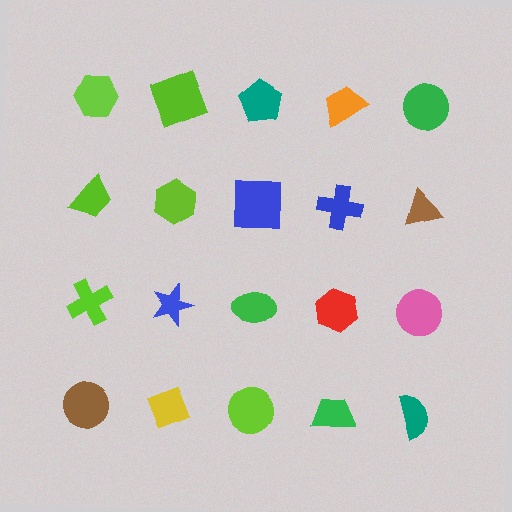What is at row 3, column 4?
A red hexagon.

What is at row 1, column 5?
A green circle.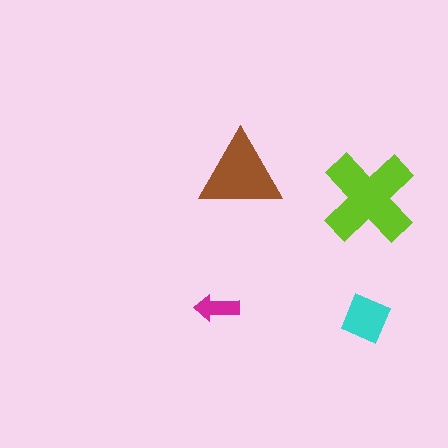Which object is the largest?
The lime cross.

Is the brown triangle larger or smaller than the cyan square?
Larger.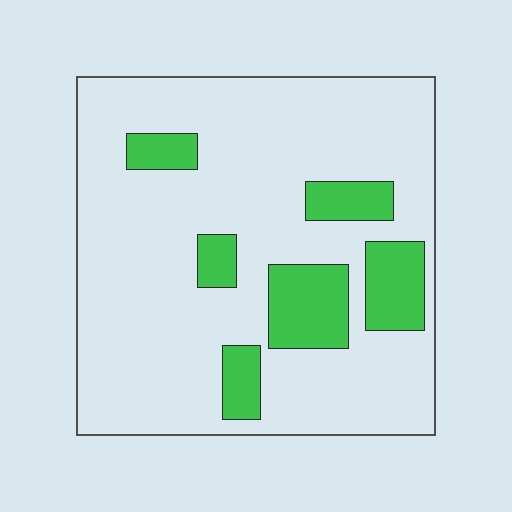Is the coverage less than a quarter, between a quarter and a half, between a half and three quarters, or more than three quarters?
Less than a quarter.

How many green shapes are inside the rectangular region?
6.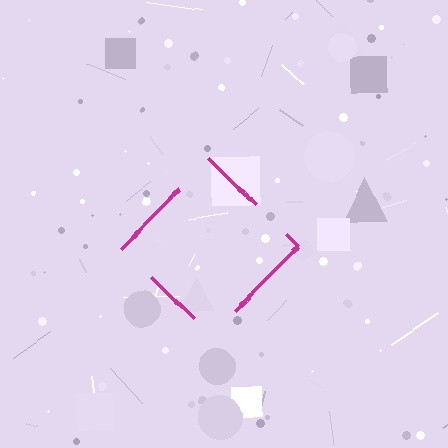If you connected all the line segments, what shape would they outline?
They would outline a diamond.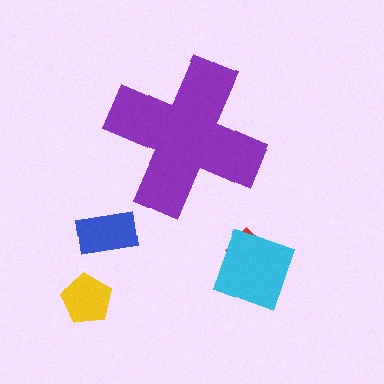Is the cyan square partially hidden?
No, the cyan square is fully visible.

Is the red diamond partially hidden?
No, the red diamond is fully visible.